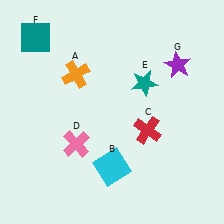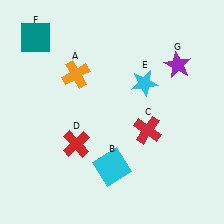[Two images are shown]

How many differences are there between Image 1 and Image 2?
There are 2 differences between the two images.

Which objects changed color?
D changed from pink to red. E changed from teal to cyan.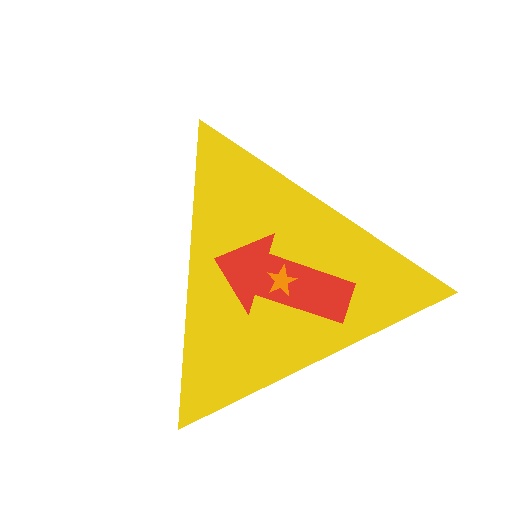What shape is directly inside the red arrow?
The orange star.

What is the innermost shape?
The orange star.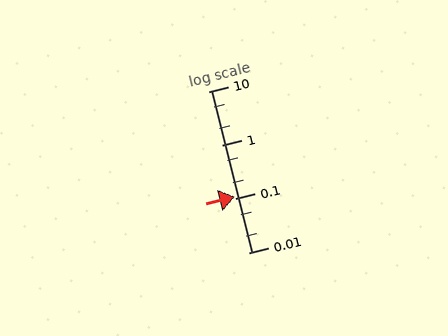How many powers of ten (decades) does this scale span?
The scale spans 3 decades, from 0.01 to 10.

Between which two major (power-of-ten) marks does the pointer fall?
The pointer is between 0.1 and 1.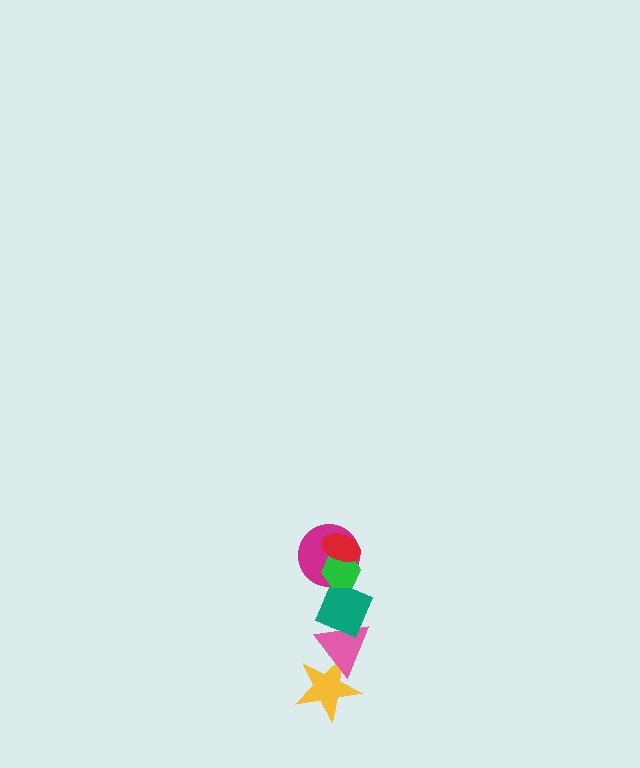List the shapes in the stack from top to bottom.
From top to bottom: the red ellipse, the green hexagon, the magenta circle, the teal diamond, the pink triangle, the yellow star.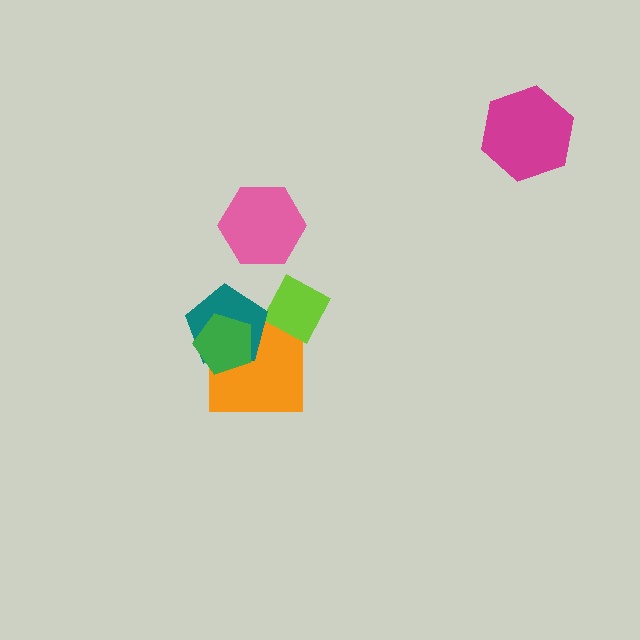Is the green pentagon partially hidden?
No, no other shape covers it.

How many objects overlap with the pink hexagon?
0 objects overlap with the pink hexagon.